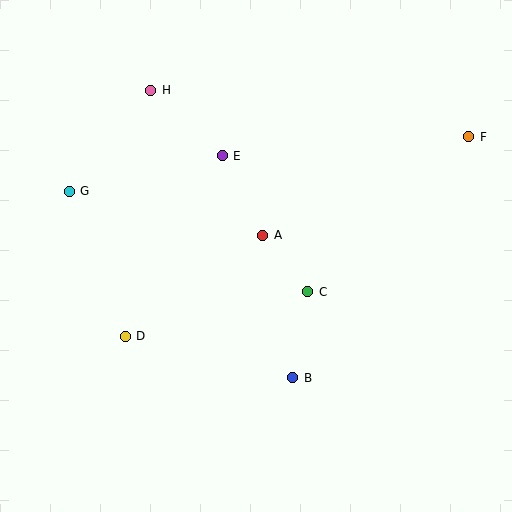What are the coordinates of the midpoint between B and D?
The midpoint between B and D is at (209, 357).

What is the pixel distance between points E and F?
The distance between E and F is 247 pixels.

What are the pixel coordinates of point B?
Point B is at (293, 378).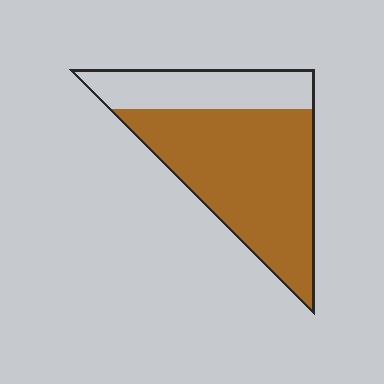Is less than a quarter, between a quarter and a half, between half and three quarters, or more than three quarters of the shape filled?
Between half and three quarters.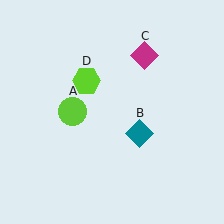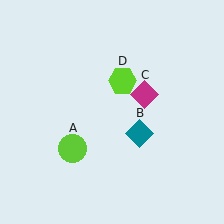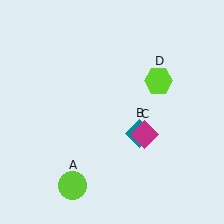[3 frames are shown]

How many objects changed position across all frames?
3 objects changed position: lime circle (object A), magenta diamond (object C), lime hexagon (object D).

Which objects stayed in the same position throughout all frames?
Teal diamond (object B) remained stationary.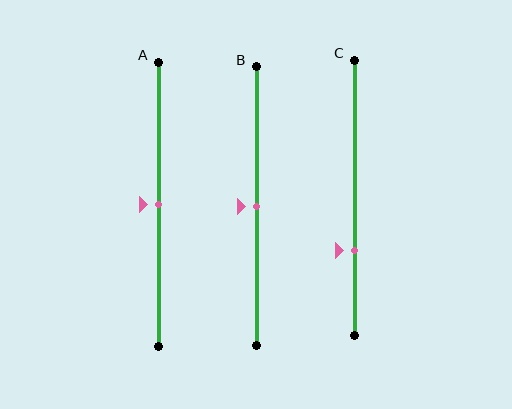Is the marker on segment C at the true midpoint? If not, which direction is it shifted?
No, the marker on segment C is shifted downward by about 19% of the segment length.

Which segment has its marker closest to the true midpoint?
Segment A has its marker closest to the true midpoint.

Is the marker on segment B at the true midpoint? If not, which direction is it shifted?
Yes, the marker on segment B is at the true midpoint.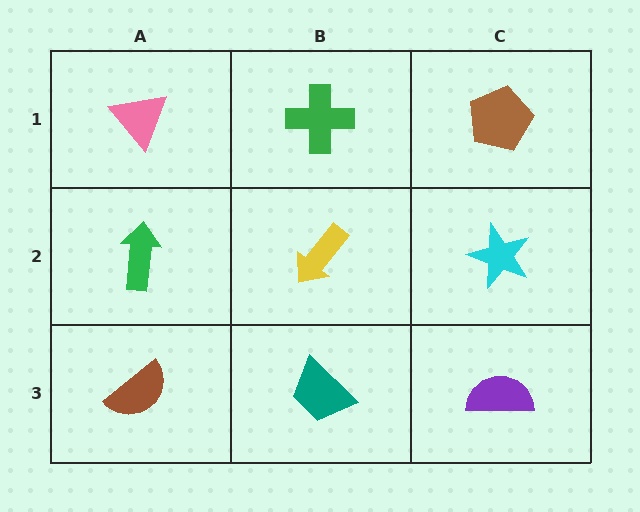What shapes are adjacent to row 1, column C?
A cyan star (row 2, column C), a green cross (row 1, column B).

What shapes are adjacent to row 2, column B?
A green cross (row 1, column B), a teal trapezoid (row 3, column B), a green arrow (row 2, column A), a cyan star (row 2, column C).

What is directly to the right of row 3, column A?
A teal trapezoid.